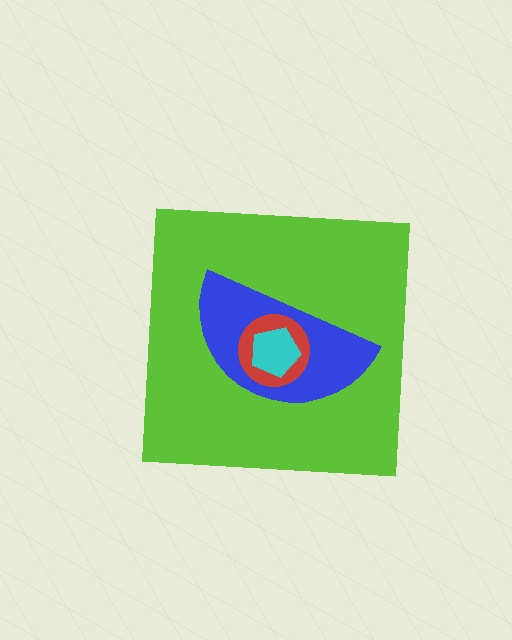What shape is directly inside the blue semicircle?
The red circle.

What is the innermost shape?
The cyan pentagon.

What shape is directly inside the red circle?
The cyan pentagon.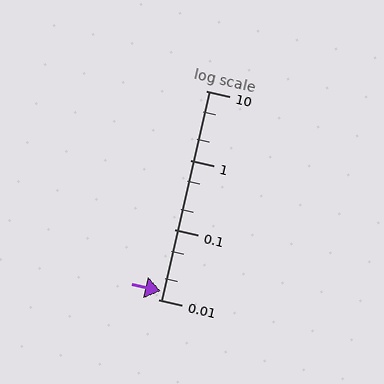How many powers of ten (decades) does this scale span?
The scale spans 3 decades, from 0.01 to 10.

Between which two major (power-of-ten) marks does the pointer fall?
The pointer is between 0.01 and 0.1.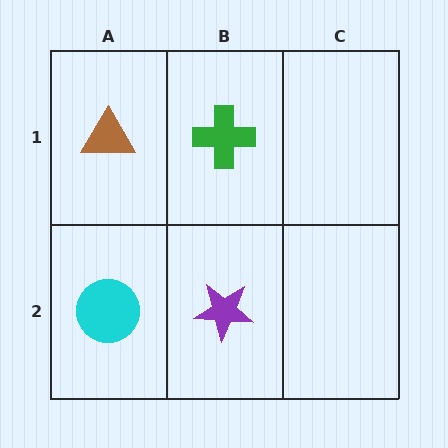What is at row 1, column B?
A green cross.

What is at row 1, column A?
A brown triangle.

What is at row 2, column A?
A cyan circle.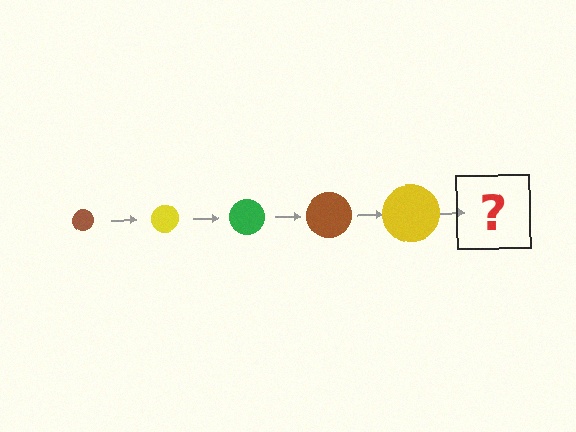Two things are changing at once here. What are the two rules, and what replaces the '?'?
The two rules are that the circle grows larger each step and the color cycles through brown, yellow, and green. The '?' should be a green circle, larger than the previous one.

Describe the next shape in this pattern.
It should be a green circle, larger than the previous one.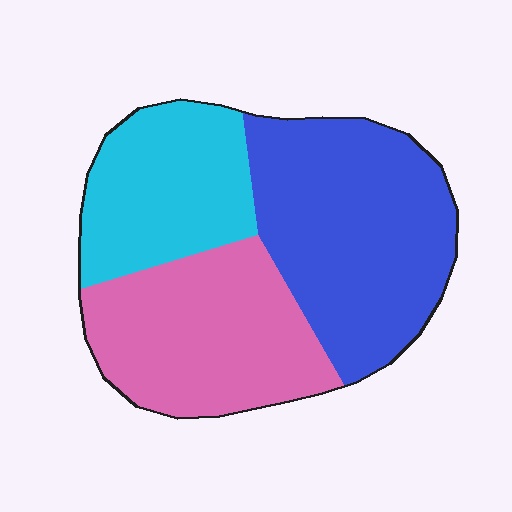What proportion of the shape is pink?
Pink covers about 35% of the shape.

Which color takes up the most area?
Blue, at roughly 40%.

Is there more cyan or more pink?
Pink.